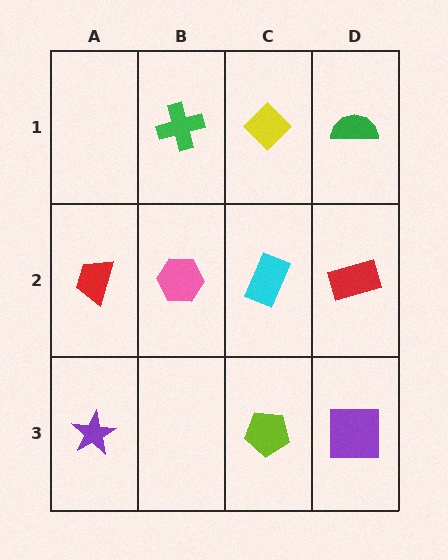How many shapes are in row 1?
3 shapes.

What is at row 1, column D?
A green semicircle.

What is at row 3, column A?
A purple star.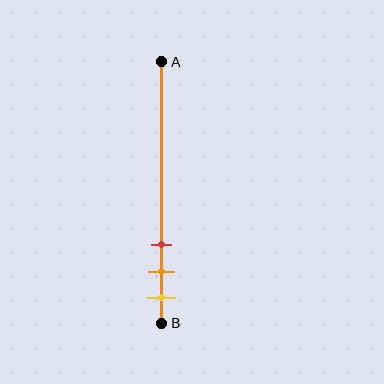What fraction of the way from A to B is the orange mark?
The orange mark is approximately 80% (0.8) of the way from A to B.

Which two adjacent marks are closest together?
The orange and yellow marks are the closest adjacent pair.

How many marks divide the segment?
There are 3 marks dividing the segment.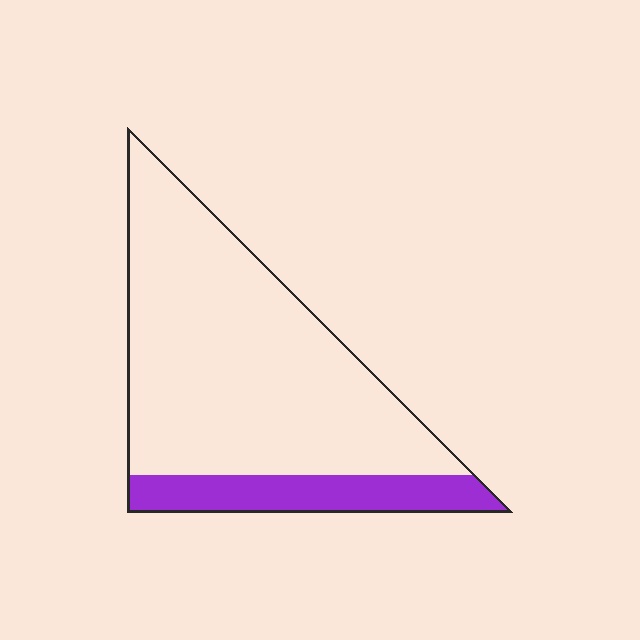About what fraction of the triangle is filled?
About one fifth (1/5).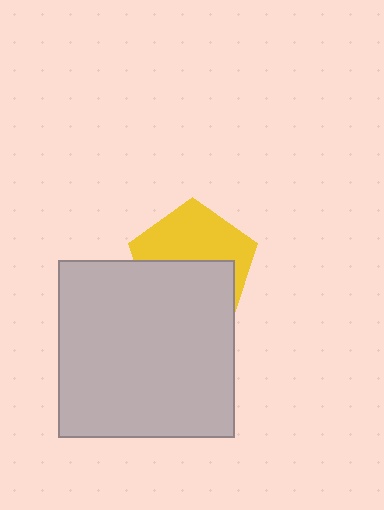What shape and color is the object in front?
The object in front is a light gray square.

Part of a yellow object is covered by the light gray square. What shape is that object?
It is a pentagon.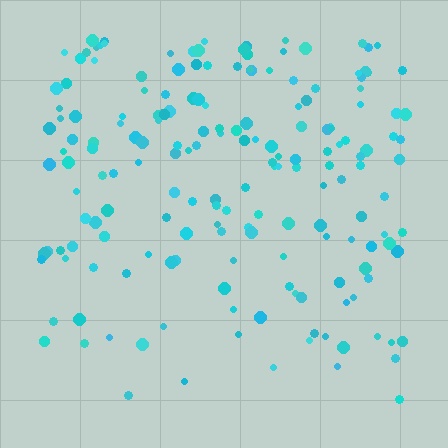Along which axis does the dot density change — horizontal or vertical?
Vertical.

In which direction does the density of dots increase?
From bottom to top, with the top side densest.